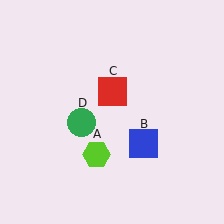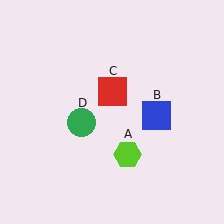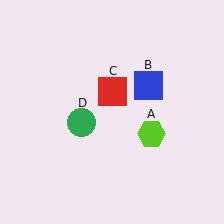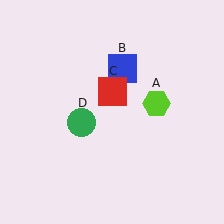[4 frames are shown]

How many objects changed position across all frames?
2 objects changed position: lime hexagon (object A), blue square (object B).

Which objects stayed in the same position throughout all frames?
Red square (object C) and green circle (object D) remained stationary.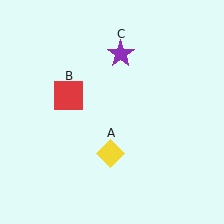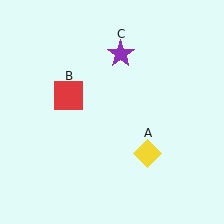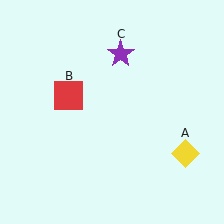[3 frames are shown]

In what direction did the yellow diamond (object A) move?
The yellow diamond (object A) moved right.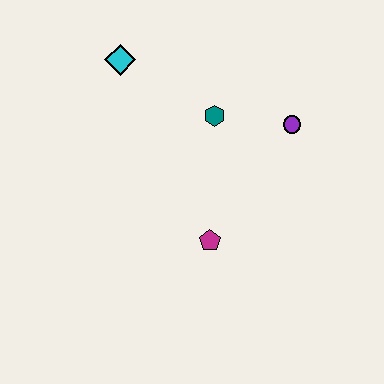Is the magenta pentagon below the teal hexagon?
Yes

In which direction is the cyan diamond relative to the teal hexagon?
The cyan diamond is to the left of the teal hexagon.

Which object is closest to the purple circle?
The teal hexagon is closest to the purple circle.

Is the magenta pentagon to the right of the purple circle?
No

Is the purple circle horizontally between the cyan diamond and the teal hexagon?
No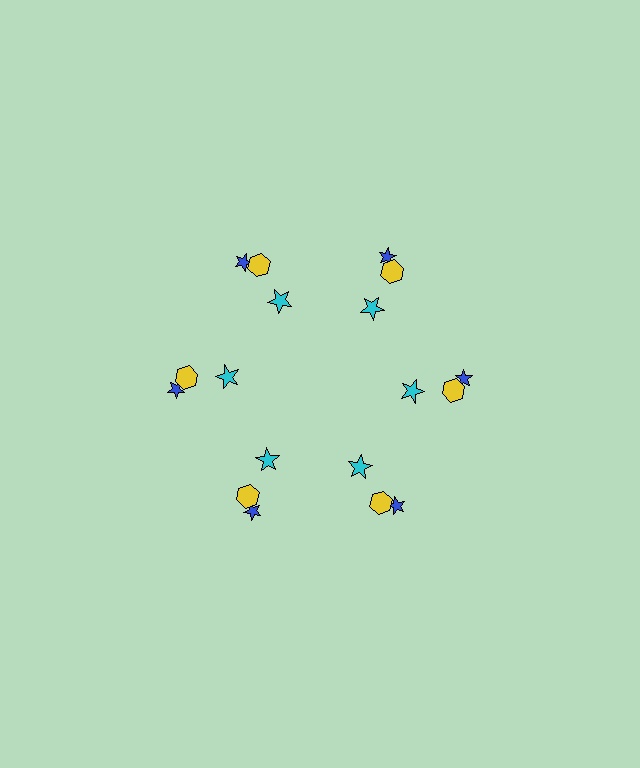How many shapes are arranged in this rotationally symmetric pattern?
There are 18 shapes, arranged in 6 groups of 3.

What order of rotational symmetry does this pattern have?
This pattern has 6-fold rotational symmetry.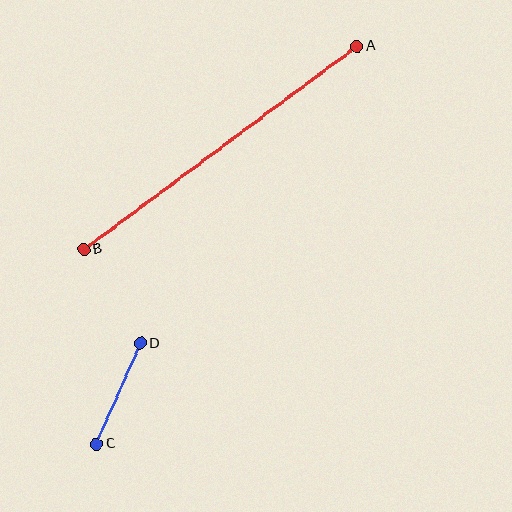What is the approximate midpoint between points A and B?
The midpoint is at approximately (220, 148) pixels.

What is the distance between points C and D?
The distance is approximately 110 pixels.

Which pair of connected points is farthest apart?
Points A and B are farthest apart.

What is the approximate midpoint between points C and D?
The midpoint is at approximately (118, 394) pixels.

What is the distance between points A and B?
The distance is approximately 341 pixels.